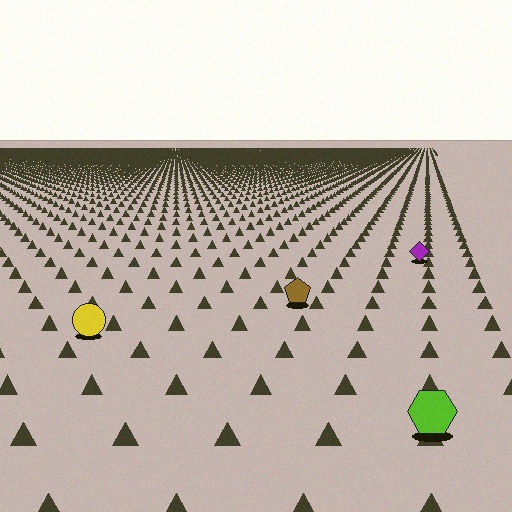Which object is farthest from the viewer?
The purple diamond is farthest from the viewer. It appears smaller and the ground texture around it is denser.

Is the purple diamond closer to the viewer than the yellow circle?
No. The yellow circle is closer — you can tell from the texture gradient: the ground texture is coarser near it.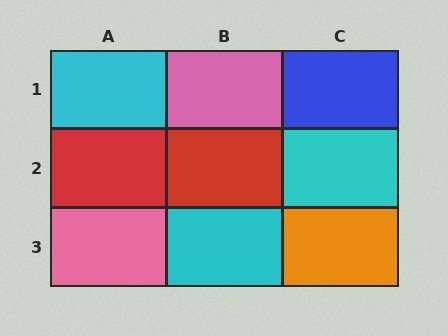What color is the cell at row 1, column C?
Blue.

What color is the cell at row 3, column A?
Pink.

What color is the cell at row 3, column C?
Orange.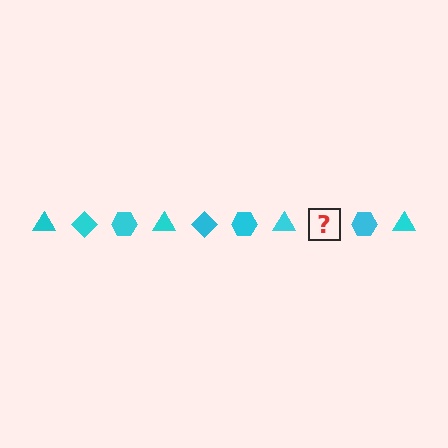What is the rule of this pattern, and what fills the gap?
The rule is that the pattern cycles through triangle, diamond, hexagon shapes in cyan. The gap should be filled with a cyan diamond.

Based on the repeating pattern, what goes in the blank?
The blank should be a cyan diamond.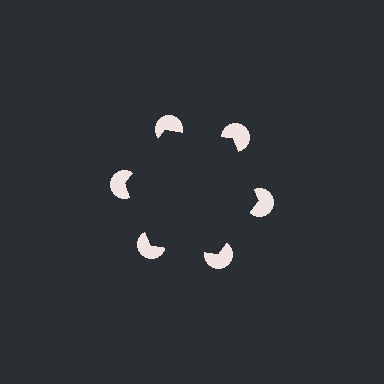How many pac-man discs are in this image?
There are 6 — one at each vertex of the illusory hexagon.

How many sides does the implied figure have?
6 sides.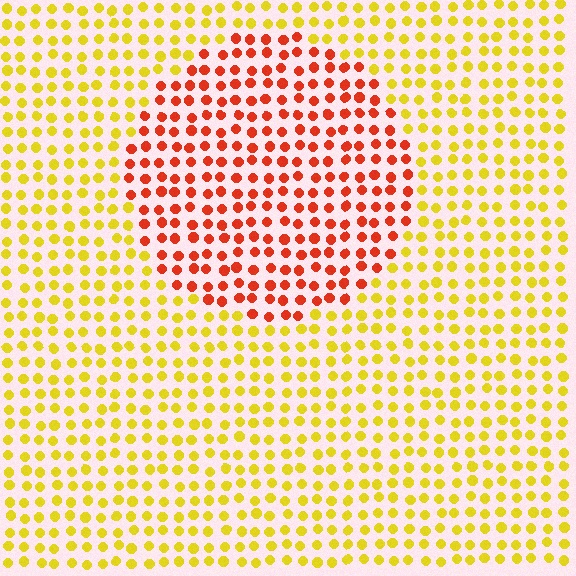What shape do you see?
I see a circle.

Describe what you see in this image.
The image is filled with small yellow elements in a uniform arrangement. A circle-shaped region is visible where the elements are tinted to a slightly different hue, forming a subtle color boundary.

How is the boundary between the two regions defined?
The boundary is defined purely by a slight shift in hue (about 50 degrees). Spacing, size, and orientation are identical on both sides.